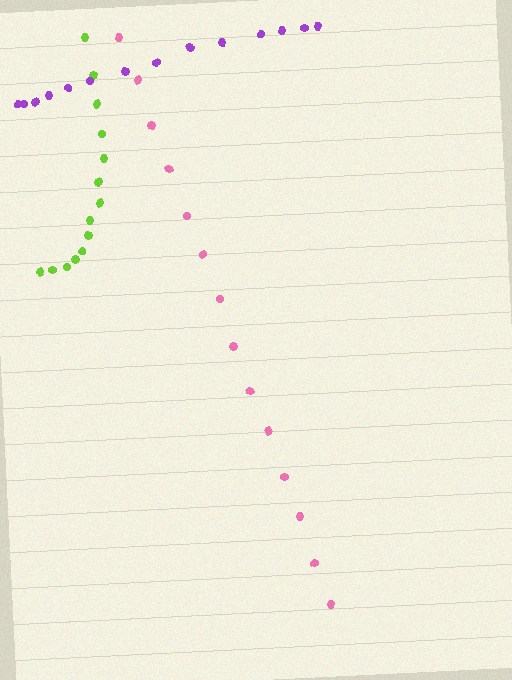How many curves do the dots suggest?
There are 3 distinct paths.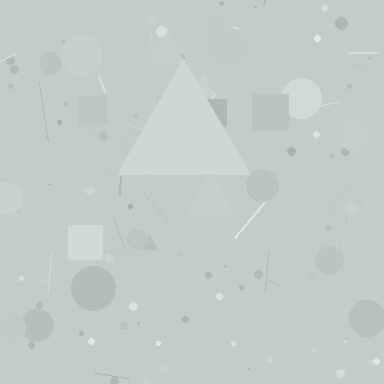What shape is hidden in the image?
A triangle is hidden in the image.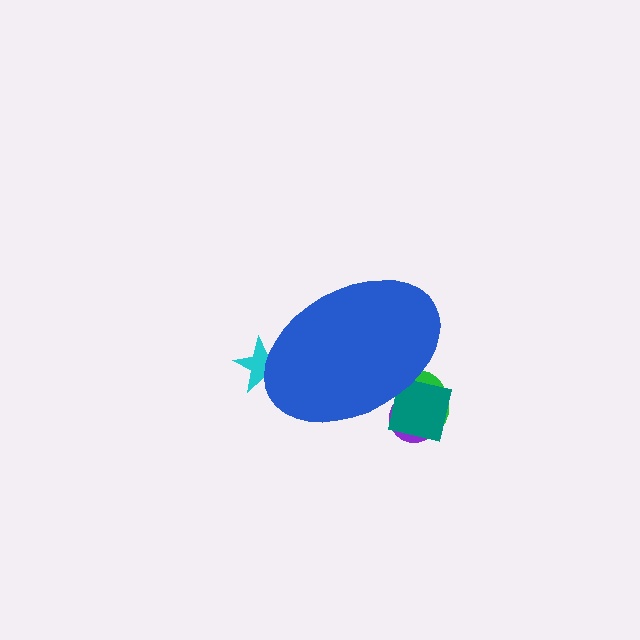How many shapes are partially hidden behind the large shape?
4 shapes are partially hidden.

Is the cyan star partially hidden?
Yes, the cyan star is partially hidden behind the blue ellipse.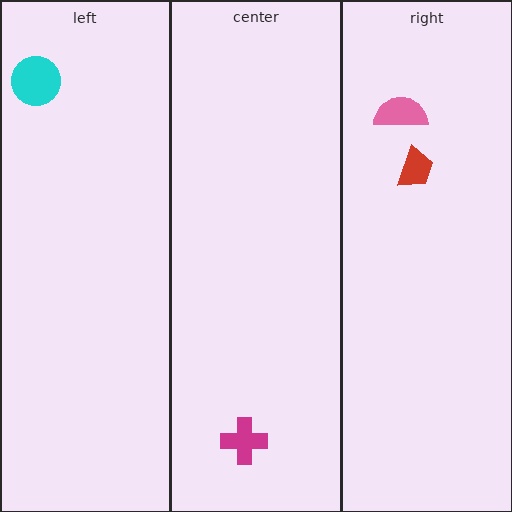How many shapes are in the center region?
1.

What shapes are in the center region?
The magenta cross.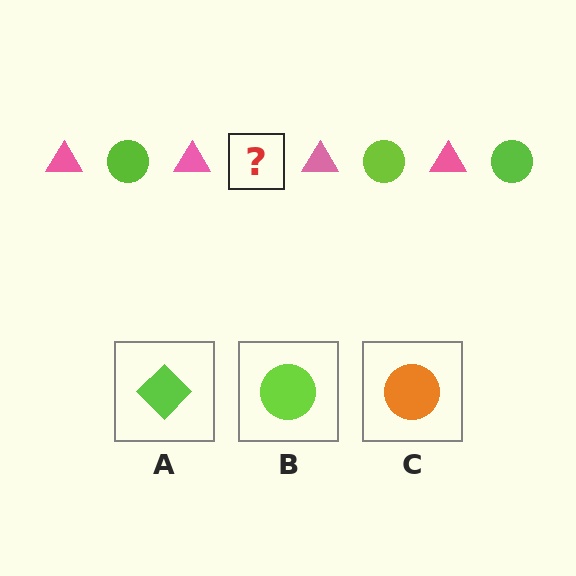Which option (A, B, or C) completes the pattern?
B.